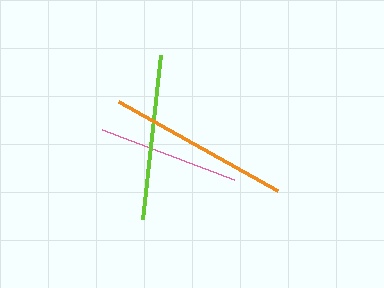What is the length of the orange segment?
The orange segment is approximately 181 pixels long.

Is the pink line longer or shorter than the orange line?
The orange line is longer than the pink line.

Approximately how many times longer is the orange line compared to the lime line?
The orange line is approximately 1.1 times the length of the lime line.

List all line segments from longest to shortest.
From longest to shortest: orange, lime, pink.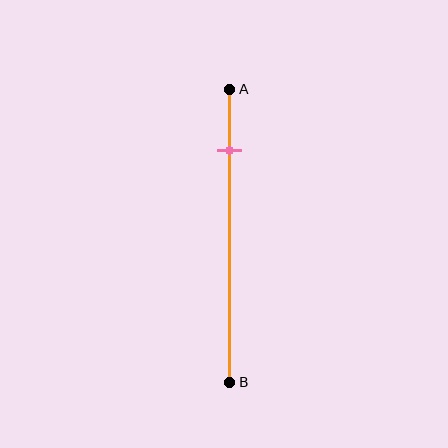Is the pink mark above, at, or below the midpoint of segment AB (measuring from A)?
The pink mark is above the midpoint of segment AB.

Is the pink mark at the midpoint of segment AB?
No, the mark is at about 20% from A, not at the 50% midpoint.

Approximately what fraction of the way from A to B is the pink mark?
The pink mark is approximately 20% of the way from A to B.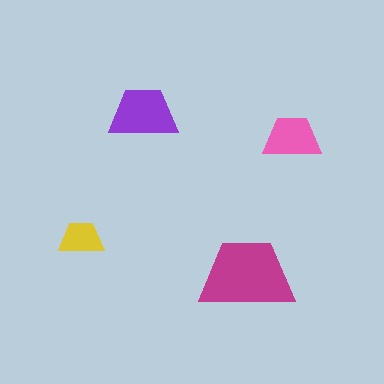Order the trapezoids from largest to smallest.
the magenta one, the purple one, the pink one, the yellow one.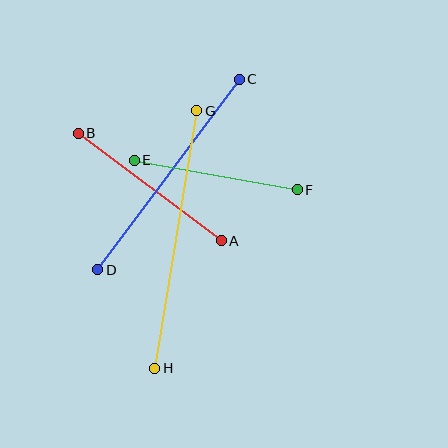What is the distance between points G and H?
The distance is approximately 261 pixels.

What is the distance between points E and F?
The distance is approximately 166 pixels.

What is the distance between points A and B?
The distance is approximately 179 pixels.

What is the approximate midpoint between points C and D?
The midpoint is at approximately (169, 175) pixels.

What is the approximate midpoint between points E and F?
The midpoint is at approximately (216, 175) pixels.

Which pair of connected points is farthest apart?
Points G and H are farthest apart.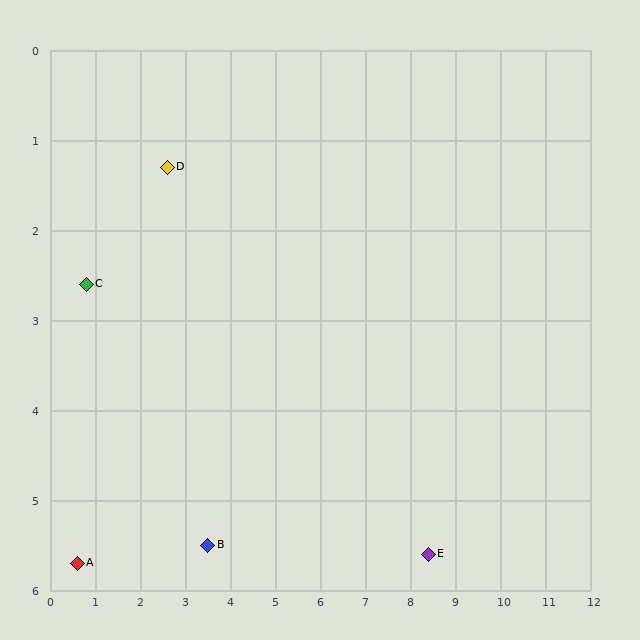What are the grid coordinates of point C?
Point C is at approximately (0.8, 2.6).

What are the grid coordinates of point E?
Point E is at approximately (8.4, 5.6).